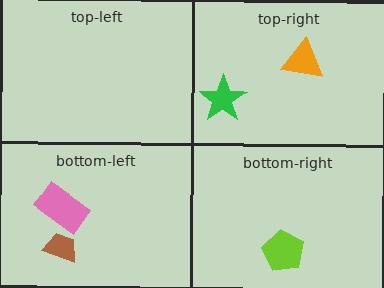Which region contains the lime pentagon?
The bottom-right region.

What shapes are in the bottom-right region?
The lime pentagon.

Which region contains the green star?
The top-right region.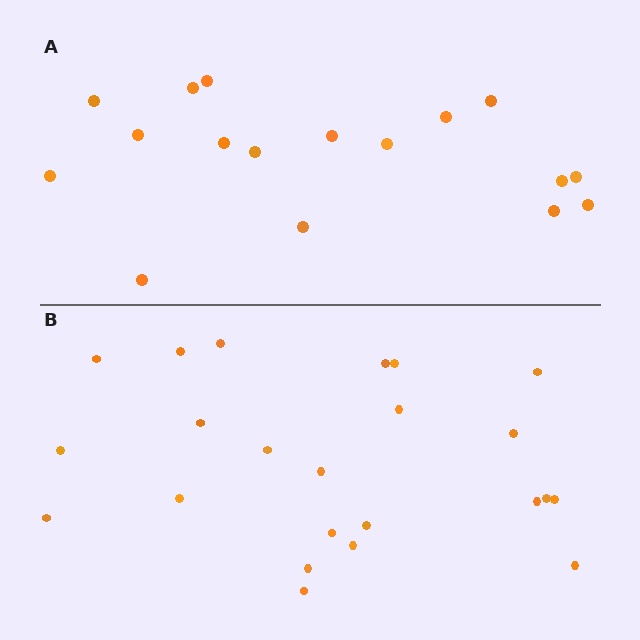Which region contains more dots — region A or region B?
Region B (the bottom region) has more dots.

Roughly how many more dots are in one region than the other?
Region B has about 6 more dots than region A.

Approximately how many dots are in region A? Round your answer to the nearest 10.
About 20 dots. (The exact count is 17, which rounds to 20.)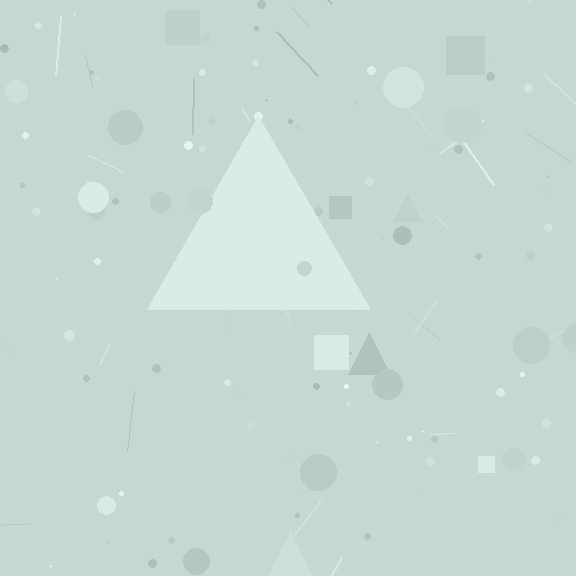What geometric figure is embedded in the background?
A triangle is embedded in the background.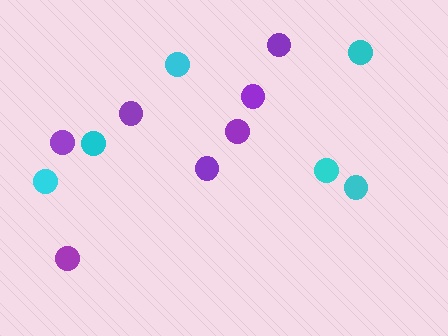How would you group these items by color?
There are 2 groups: one group of cyan circles (6) and one group of purple circles (7).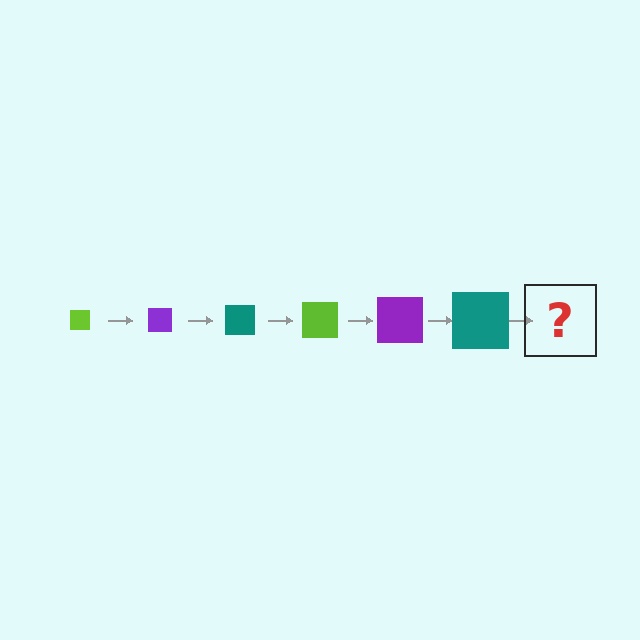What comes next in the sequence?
The next element should be a lime square, larger than the previous one.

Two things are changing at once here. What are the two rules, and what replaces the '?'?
The two rules are that the square grows larger each step and the color cycles through lime, purple, and teal. The '?' should be a lime square, larger than the previous one.